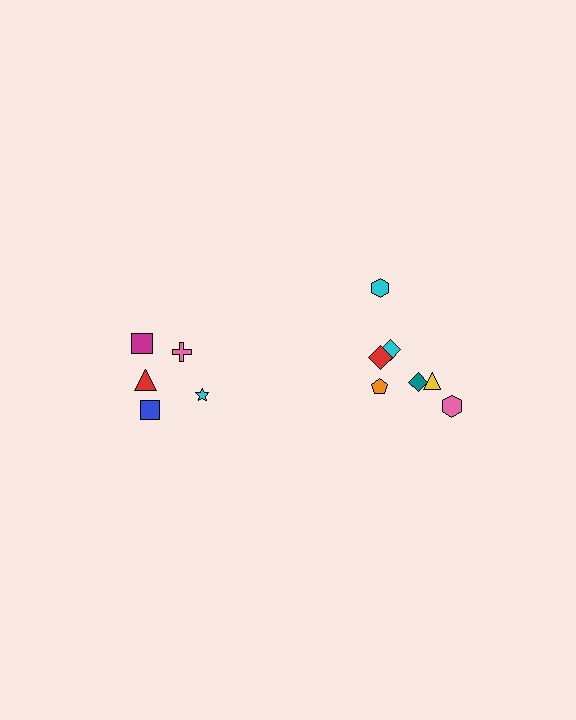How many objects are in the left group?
There are 5 objects.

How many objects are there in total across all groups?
There are 12 objects.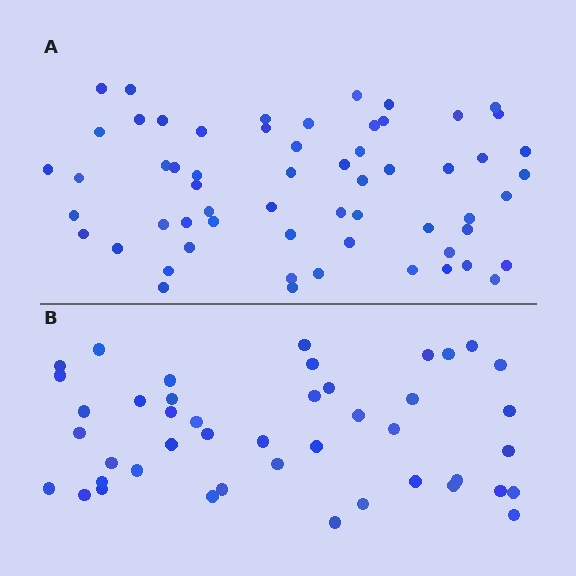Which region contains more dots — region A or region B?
Region A (the top region) has more dots.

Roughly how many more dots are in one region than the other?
Region A has approximately 15 more dots than region B.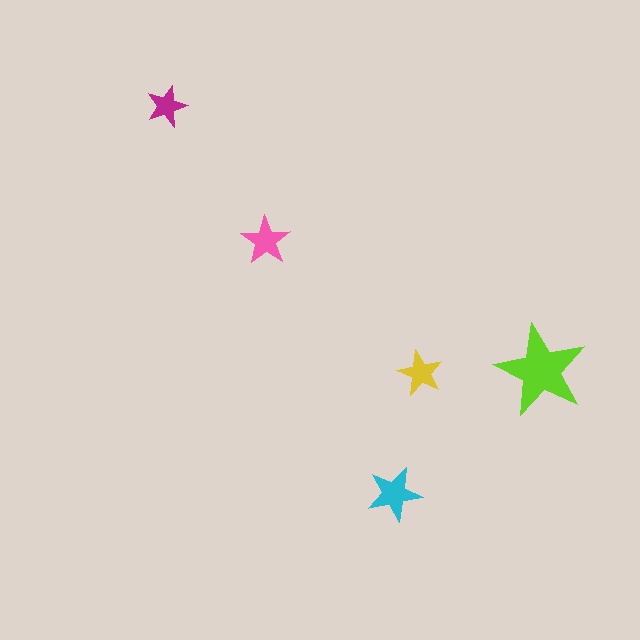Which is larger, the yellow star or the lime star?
The lime one.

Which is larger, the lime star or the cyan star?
The lime one.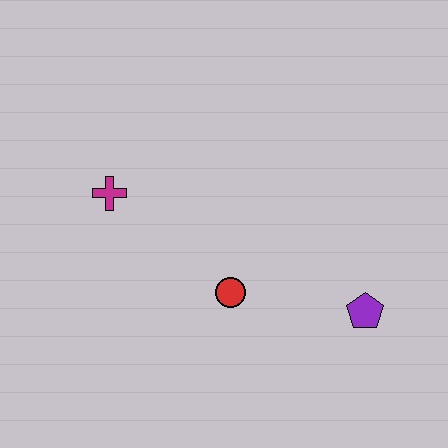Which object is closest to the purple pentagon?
The red circle is closest to the purple pentagon.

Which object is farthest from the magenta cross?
The purple pentagon is farthest from the magenta cross.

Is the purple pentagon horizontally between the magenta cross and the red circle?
No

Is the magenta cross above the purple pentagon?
Yes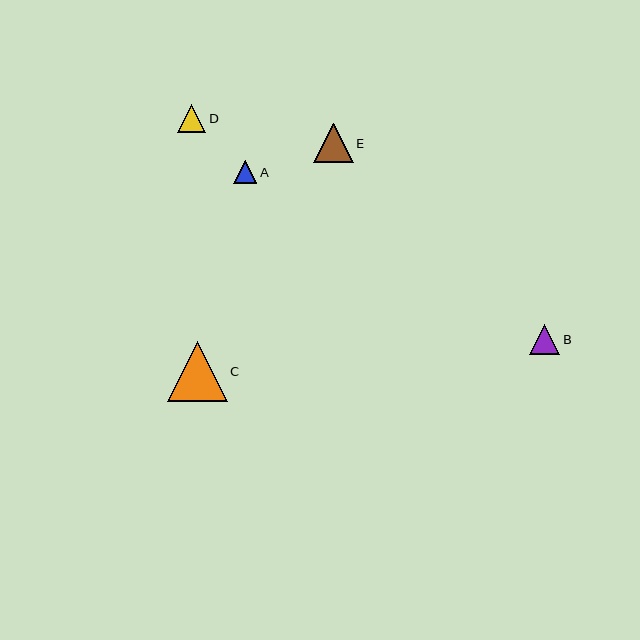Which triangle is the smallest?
Triangle A is the smallest with a size of approximately 23 pixels.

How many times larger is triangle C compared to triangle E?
Triangle C is approximately 1.5 times the size of triangle E.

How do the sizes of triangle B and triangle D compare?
Triangle B and triangle D are approximately the same size.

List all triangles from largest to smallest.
From largest to smallest: C, E, B, D, A.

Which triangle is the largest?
Triangle C is the largest with a size of approximately 60 pixels.